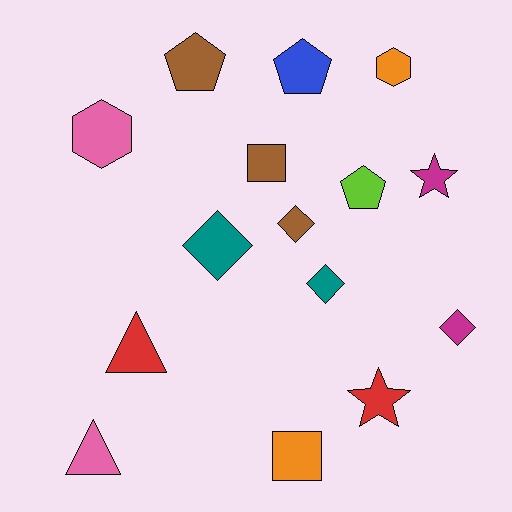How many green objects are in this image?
There are no green objects.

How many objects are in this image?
There are 15 objects.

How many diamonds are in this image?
There are 4 diamonds.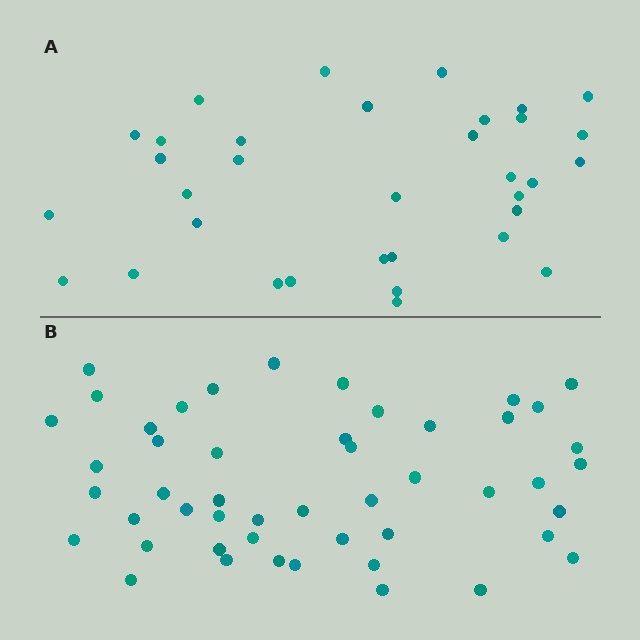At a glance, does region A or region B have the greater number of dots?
Region B (the bottom region) has more dots.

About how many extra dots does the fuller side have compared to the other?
Region B has approximately 15 more dots than region A.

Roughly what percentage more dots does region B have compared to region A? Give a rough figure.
About 45% more.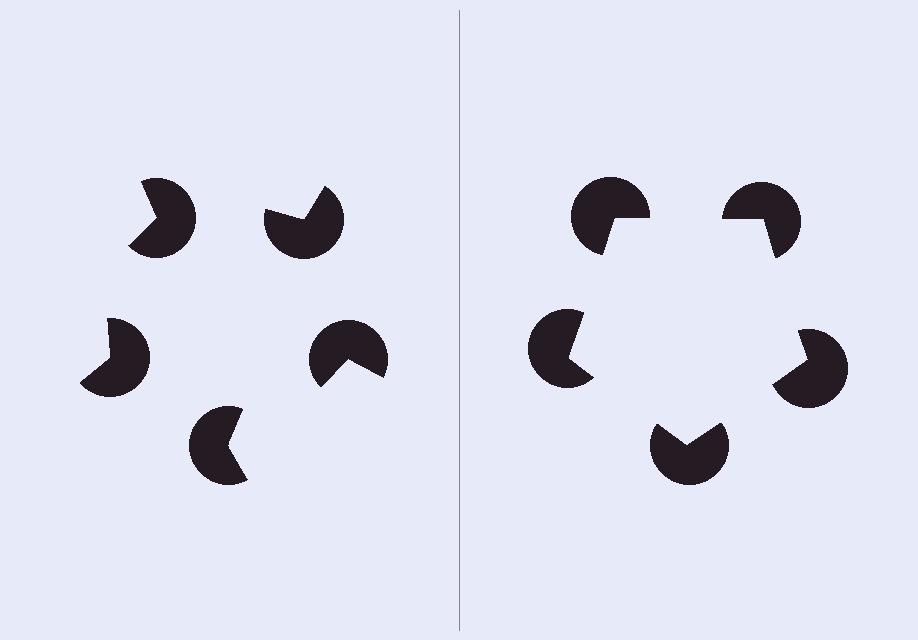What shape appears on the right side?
An illusory pentagon.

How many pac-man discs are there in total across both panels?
10 — 5 on each side.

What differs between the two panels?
The pac-man discs are positioned identically on both sides; only the wedge orientations differ. On the right they align to a pentagon; on the left they are misaligned.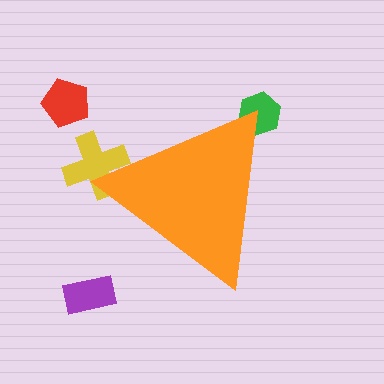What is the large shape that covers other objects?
An orange triangle.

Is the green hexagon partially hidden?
Yes, the green hexagon is partially hidden behind the orange triangle.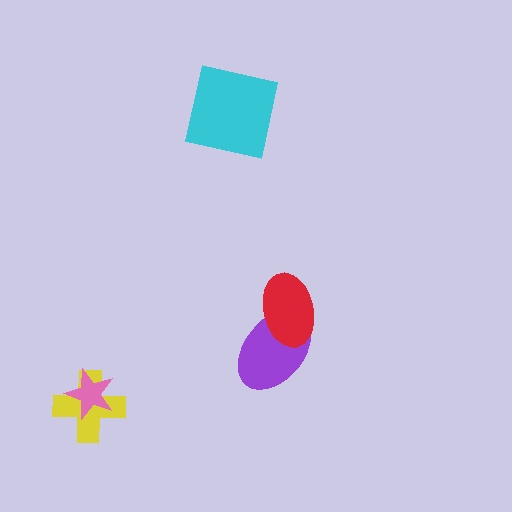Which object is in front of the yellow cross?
The pink star is in front of the yellow cross.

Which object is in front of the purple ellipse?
The red ellipse is in front of the purple ellipse.